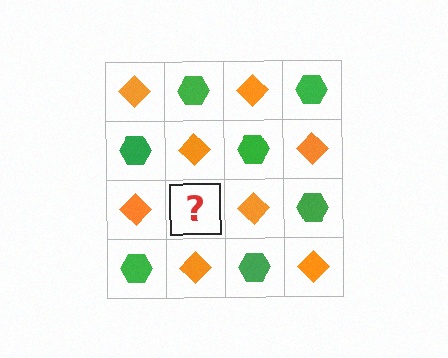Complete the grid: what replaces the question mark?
The question mark should be replaced with a green hexagon.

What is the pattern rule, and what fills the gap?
The rule is that it alternates orange diamond and green hexagon in a checkerboard pattern. The gap should be filled with a green hexagon.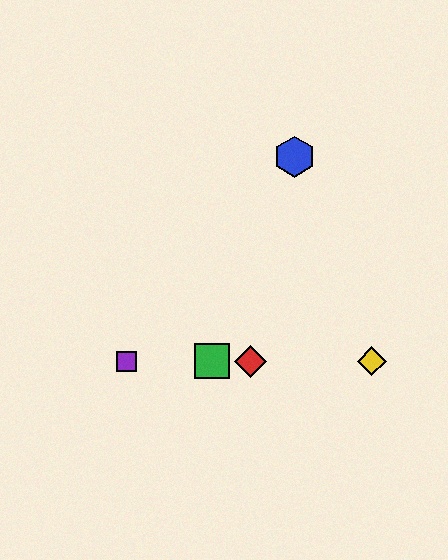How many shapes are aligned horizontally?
4 shapes (the red diamond, the green square, the yellow diamond, the purple square) are aligned horizontally.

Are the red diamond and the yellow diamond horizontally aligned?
Yes, both are at y≈361.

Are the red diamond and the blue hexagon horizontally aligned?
No, the red diamond is at y≈361 and the blue hexagon is at y≈157.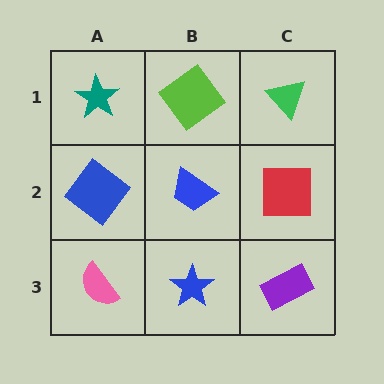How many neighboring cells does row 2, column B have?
4.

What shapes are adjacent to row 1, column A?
A blue diamond (row 2, column A), a lime diamond (row 1, column B).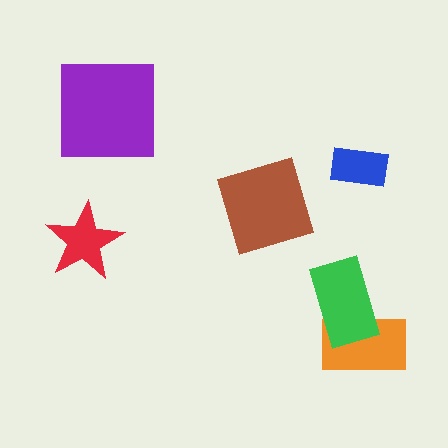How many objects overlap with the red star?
0 objects overlap with the red star.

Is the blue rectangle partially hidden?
No, no other shape covers it.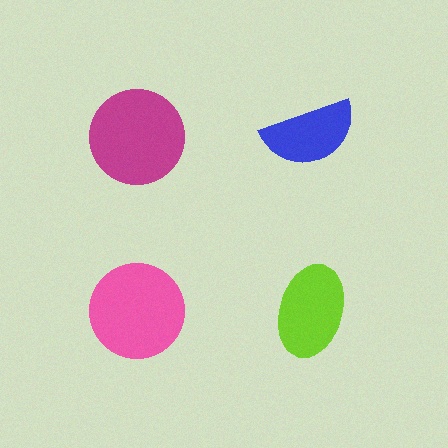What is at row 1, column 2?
A blue semicircle.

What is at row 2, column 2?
A lime ellipse.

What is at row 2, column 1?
A pink circle.